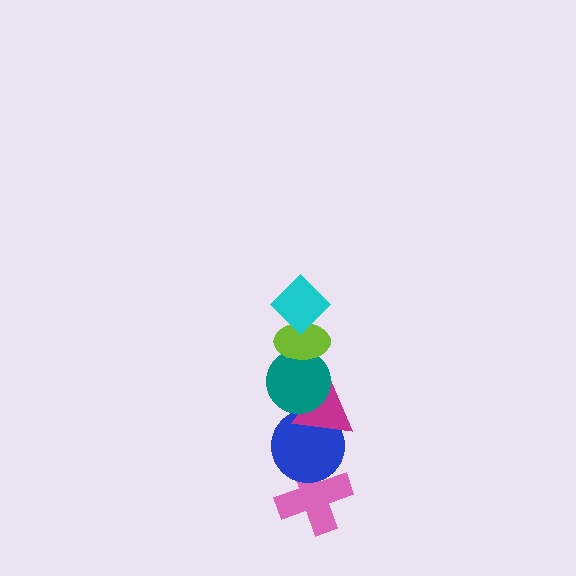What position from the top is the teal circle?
The teal circle is 3rd from the top.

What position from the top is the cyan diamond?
The cyan diamond is 1st from the top.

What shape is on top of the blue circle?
The magenta triangle is on top of the blue circle.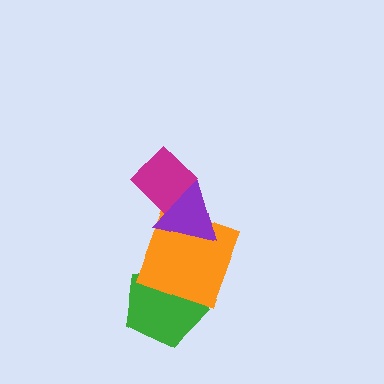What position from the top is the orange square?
The orange square is 3rd from the top.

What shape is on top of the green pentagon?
The orange square is on top of the green pentagon.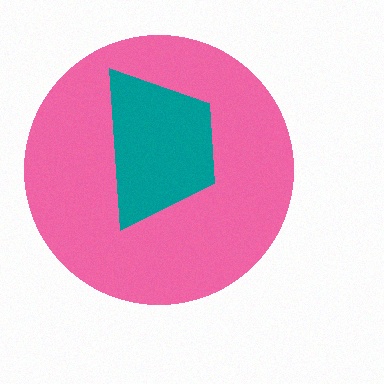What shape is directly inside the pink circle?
The teal trapezoid.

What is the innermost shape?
The teal trapezoid.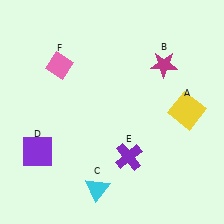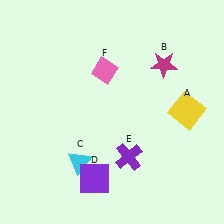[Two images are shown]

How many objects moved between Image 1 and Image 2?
3 objects moved between the two images.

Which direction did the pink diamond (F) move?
The pink diamond (F) moved right.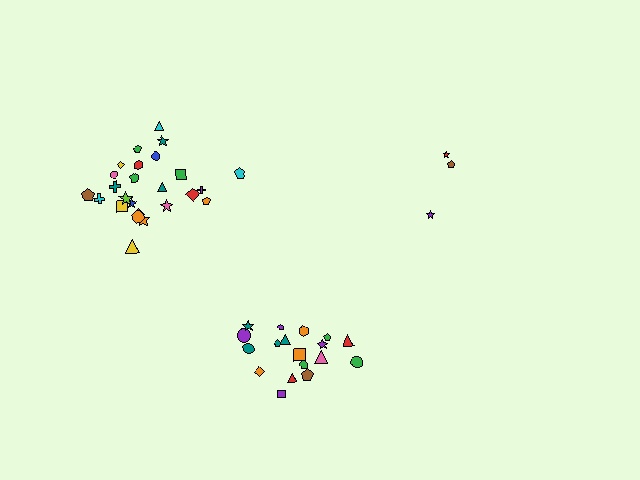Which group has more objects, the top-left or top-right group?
The top-left group.